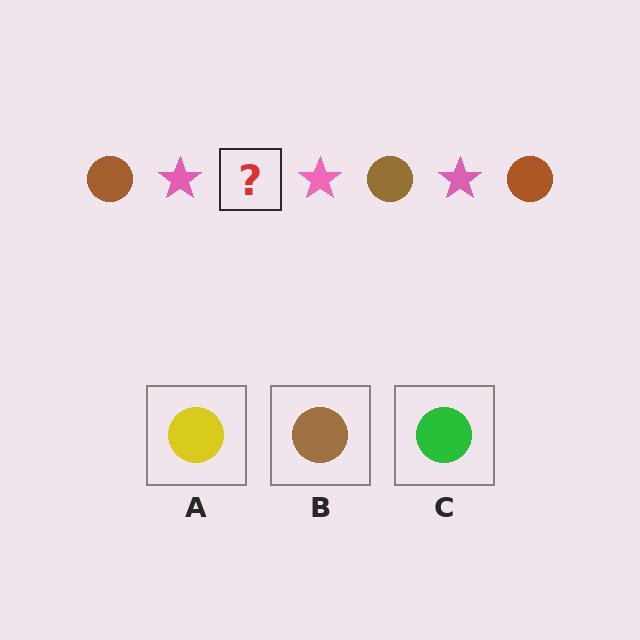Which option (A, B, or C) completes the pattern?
B.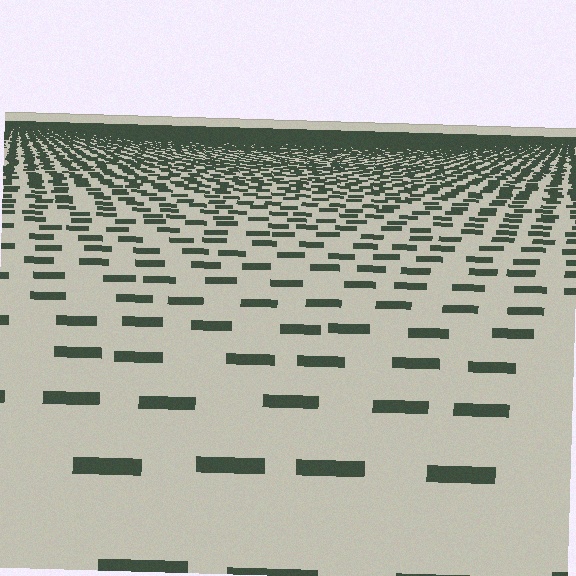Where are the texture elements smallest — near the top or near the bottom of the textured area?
Near the top.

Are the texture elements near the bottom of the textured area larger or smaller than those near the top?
Larger. Near the bottom, elements are closer to the viewer and appear at a bigger on-screen size.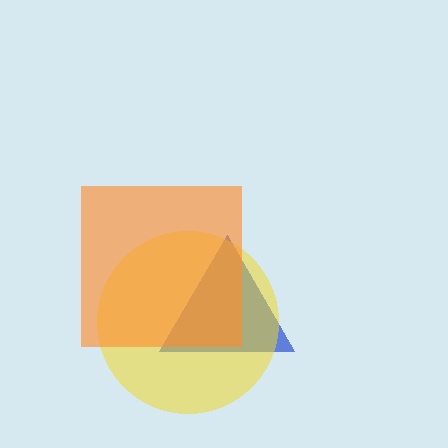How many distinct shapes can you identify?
There are 3 distinct shapes: a blue triangle, a yellow circle, an orange square.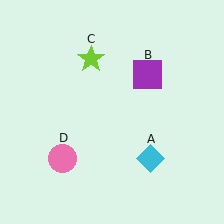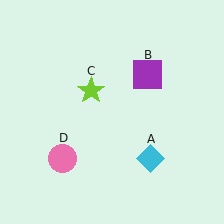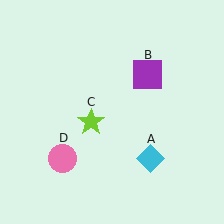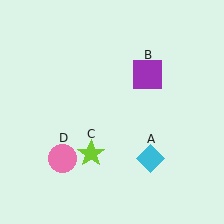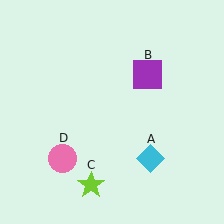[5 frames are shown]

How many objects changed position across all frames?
1 object changed position: lime star (object C).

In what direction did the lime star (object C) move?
The lime star (object C) moved down.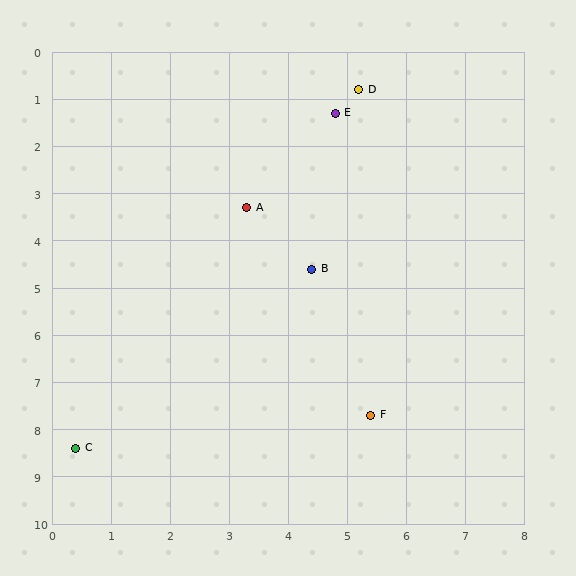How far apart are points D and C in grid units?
Points D and C are about 9.0 grid units apart.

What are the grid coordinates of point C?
Point C is at approximately (0.4, 8.4).